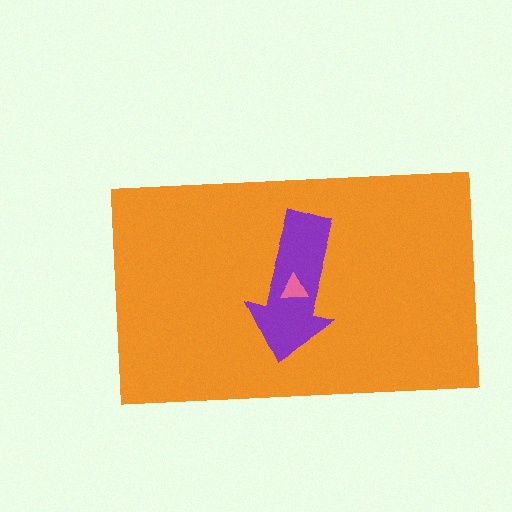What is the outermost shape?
The orange rectangle.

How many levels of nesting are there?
3.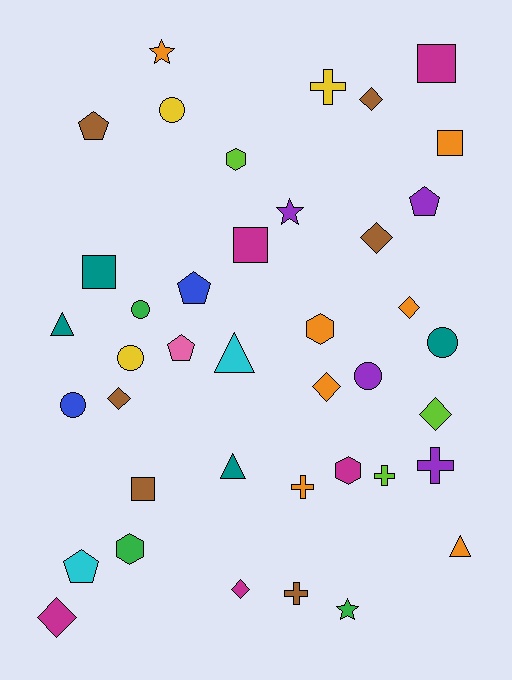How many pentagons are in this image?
There are 5 pentagons.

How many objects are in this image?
There are 40 objects.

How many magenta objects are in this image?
There are 5 magenta objects.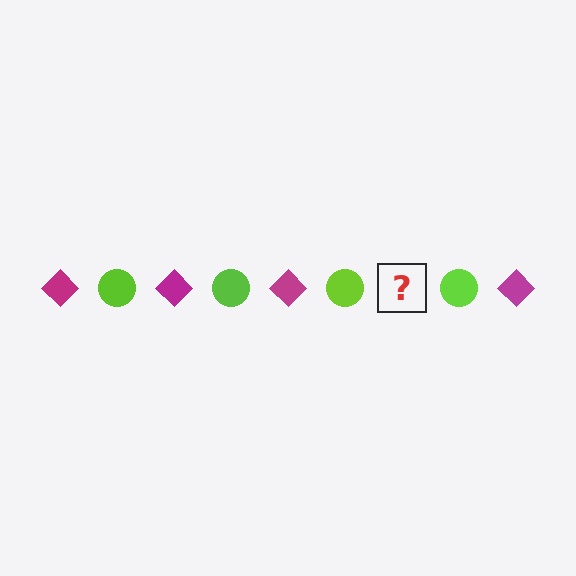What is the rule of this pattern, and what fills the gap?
The rule is that the pattern alternates between magenta diamond and lime circle. The gap should be filled with a magenta diamond.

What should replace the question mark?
The question mark should be replaced with a magenta diamond.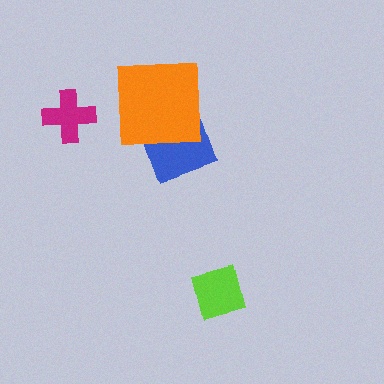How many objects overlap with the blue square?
1 object overlaps with the blue square.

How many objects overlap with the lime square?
0 objects overlap with the lime square.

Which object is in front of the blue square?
The orange square is in front of the blue square.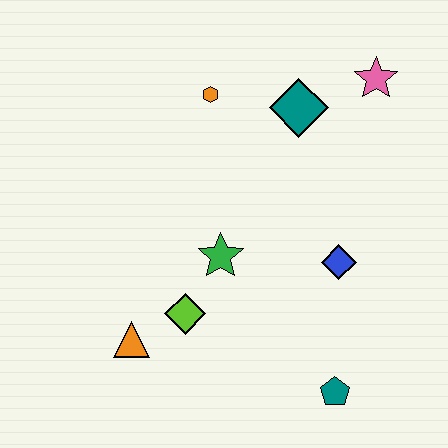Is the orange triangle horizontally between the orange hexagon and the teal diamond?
No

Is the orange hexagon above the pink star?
No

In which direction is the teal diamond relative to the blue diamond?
The teal diamond is above the blue diamond.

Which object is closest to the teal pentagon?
The blue diamond is closest to the teal pentagon.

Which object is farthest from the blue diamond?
The orange triangle is farthest from the blue diamond.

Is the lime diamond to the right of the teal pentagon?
No